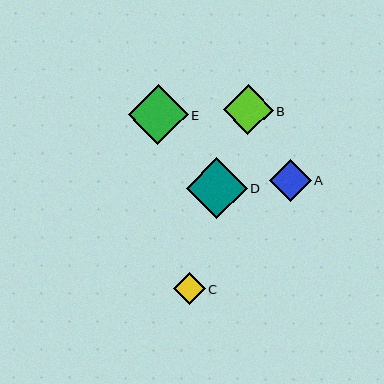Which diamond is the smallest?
Diamond C is the smallest with a size of approximately 31 pixels.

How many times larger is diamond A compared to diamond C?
Diamond A is approximately 1.3 times the size of diamond C.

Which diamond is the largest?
Diamond D is the largest with a size of approximately 61 pixels.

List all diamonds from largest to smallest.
From largest to smallest: D, E, B, A, C.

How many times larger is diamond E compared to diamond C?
Diamond E is approximately 1.9 times the size of diamond C.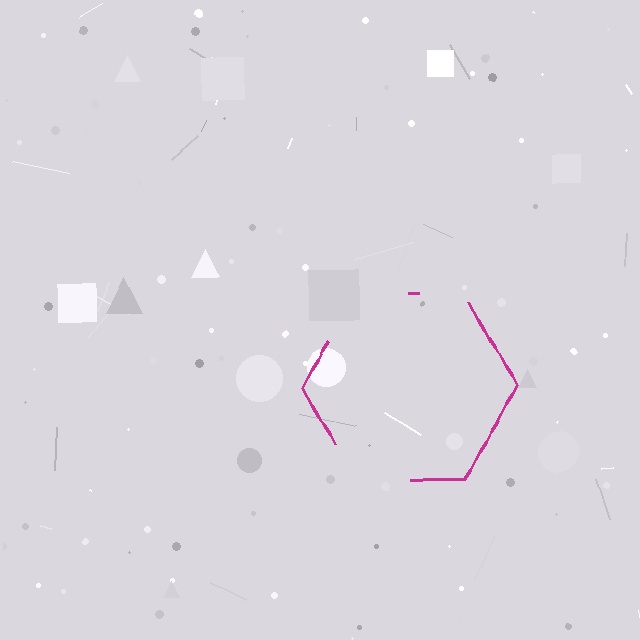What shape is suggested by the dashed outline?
The dashed outline suggests a hexagon.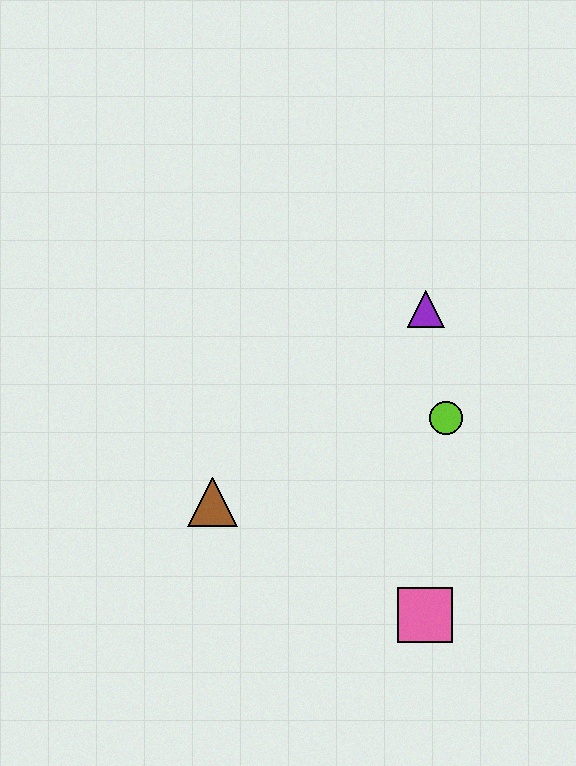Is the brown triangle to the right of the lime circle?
No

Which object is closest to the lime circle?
The purple triangle is closest to the lime circle.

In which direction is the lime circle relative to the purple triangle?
The lime circle is below the purple triangle.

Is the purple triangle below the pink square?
No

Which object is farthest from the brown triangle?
The purple triangle is farthest from the brown triangle.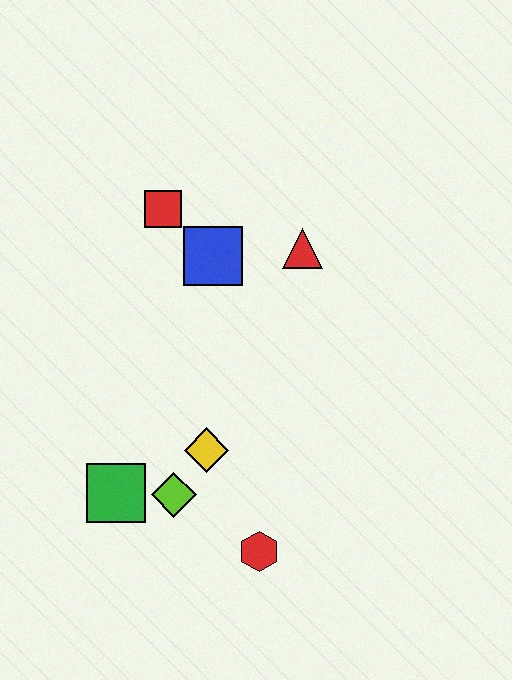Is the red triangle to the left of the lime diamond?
No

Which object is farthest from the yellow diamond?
The red square is farthest from the yellow diamond.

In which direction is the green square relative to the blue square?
The green square is below the blue square.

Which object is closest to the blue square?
The red square is closest to the blue square.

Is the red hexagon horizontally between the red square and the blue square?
No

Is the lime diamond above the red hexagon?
Yes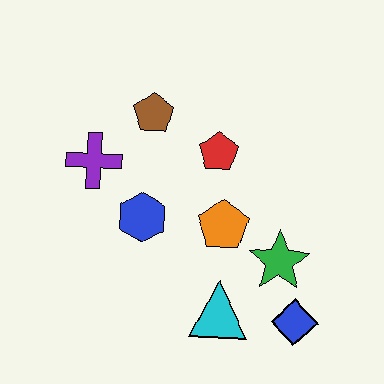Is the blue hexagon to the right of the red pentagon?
No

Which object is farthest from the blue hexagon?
The blue diamond is farthest from the blue hexagon.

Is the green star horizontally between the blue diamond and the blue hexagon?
Yes